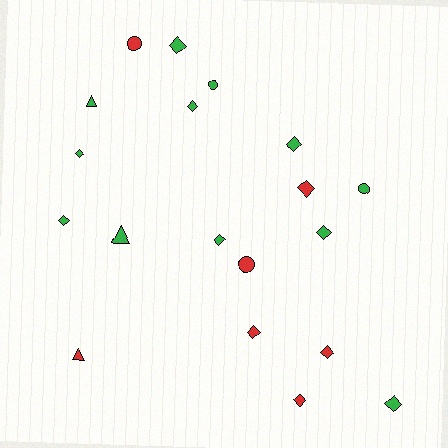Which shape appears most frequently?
Diamond, with 12 objects.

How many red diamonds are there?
There are 4 red diamonds.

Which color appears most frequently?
Green, with 12 objects.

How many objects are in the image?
There are 19 objects.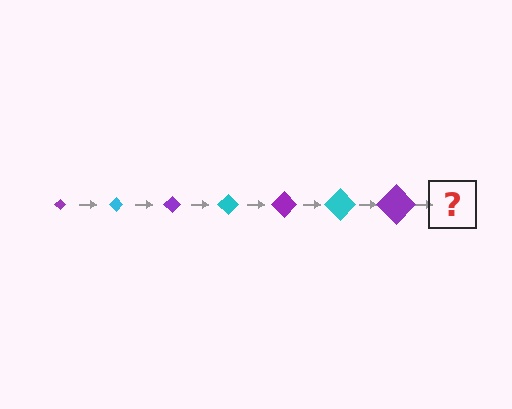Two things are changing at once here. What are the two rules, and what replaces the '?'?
The two rules are that the diamond grows larger each step and the color cycles through purple and cyan. The '?' should be a cyan diamond, larger than the previous one.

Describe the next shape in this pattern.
It should be a cyan diamond, larger than the previous one.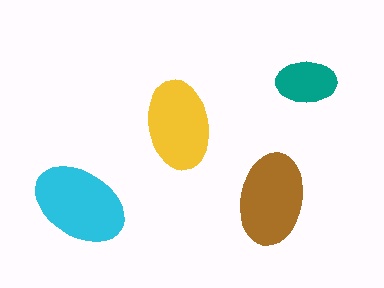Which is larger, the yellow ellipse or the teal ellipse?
The yellow one.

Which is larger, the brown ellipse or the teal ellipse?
The brown one.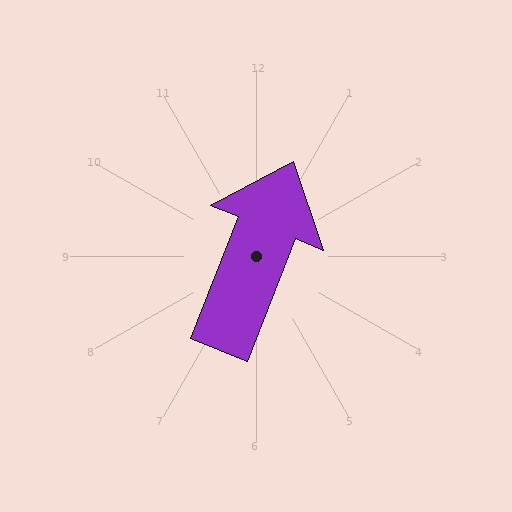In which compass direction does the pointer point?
North.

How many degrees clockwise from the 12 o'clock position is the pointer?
Approximately 22 degrees.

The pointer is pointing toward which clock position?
Roughly 1 o'clock.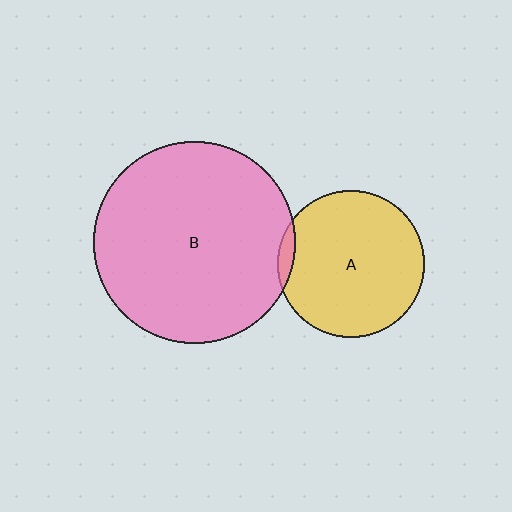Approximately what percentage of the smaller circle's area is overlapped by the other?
Approximately 5%.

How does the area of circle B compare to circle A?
Approximately 1.9 times.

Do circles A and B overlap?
Yes.